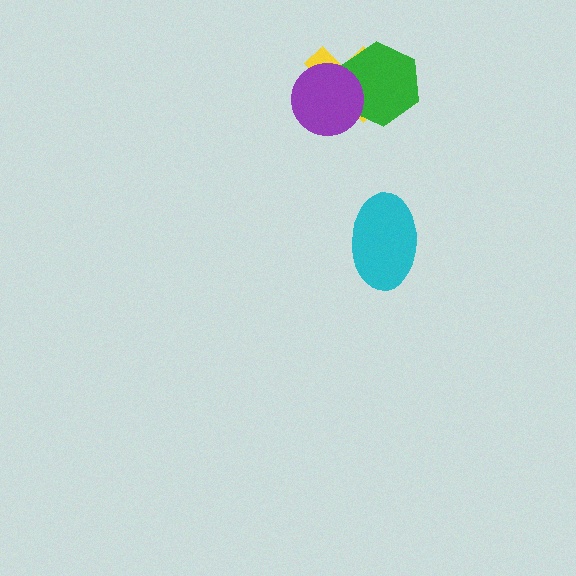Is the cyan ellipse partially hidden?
No, no other shape covers it.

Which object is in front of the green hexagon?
The purple circle is in front of the green hexagon.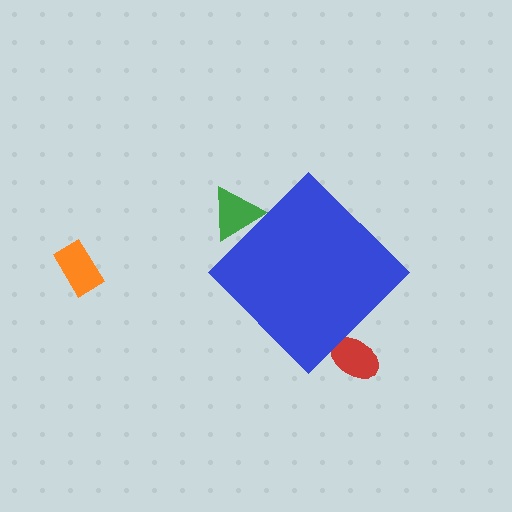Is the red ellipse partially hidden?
Yes, the red ellipse is partially hidden behind the blue diamond.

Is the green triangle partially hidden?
Yes, the green triangle is partially hidden behind the blue diamond.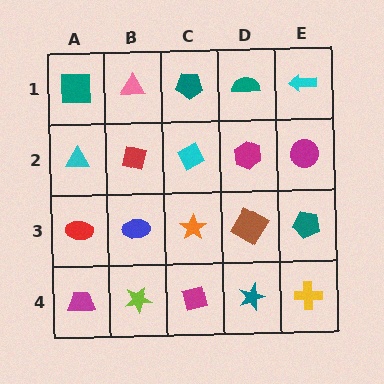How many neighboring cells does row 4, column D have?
3.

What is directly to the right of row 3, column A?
A blue ellipse.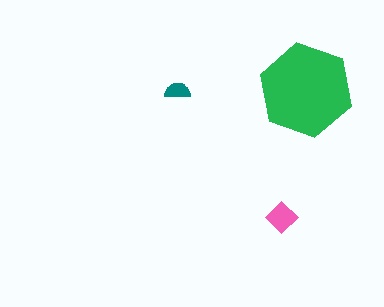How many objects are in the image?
There are 3 objects in the image.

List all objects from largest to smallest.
The green hexagon, the pink diamond, the teal semicircle.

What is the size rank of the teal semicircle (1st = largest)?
3rd.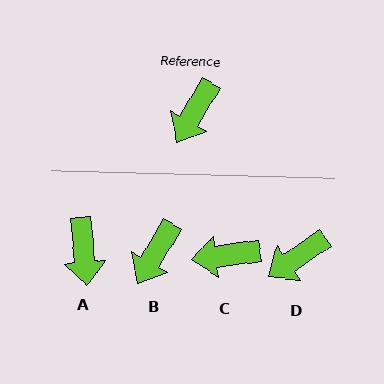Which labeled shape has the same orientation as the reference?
B.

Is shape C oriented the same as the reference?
No, it is off by about 52 degrees.